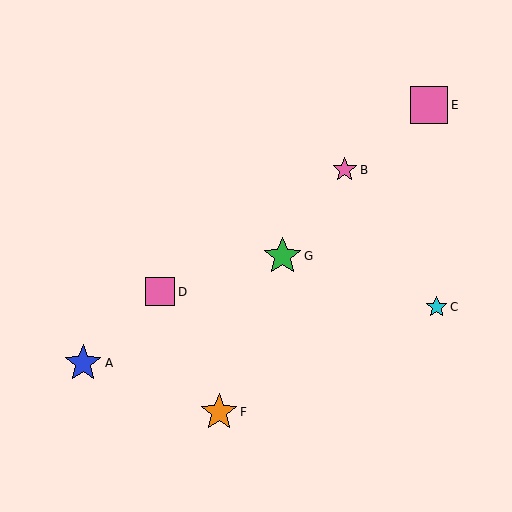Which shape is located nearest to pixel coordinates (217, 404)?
The orange star (labeled F) at (219, 412) is nearest to that location.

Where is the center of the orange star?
The center of the orange star is at (219, 412).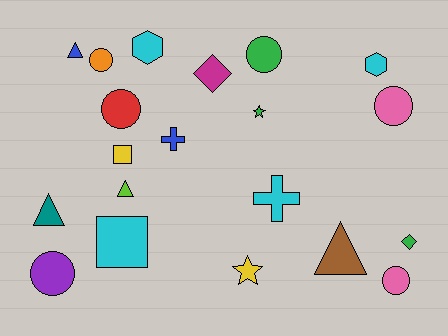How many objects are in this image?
There are 20 objects.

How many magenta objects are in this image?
There is 1 magenta object.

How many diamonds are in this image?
There are 2 diamonds.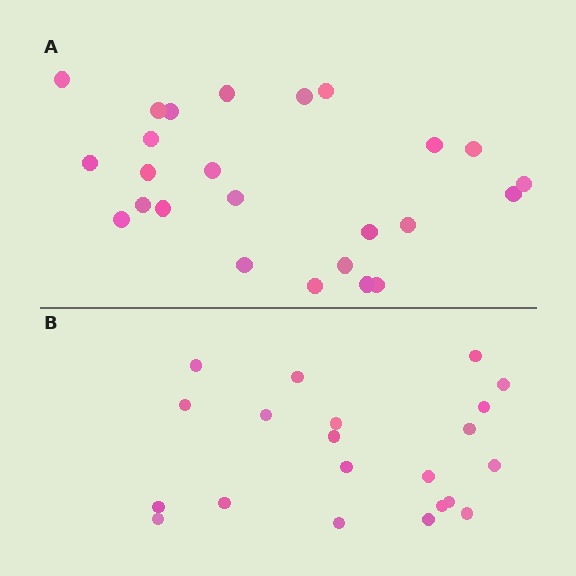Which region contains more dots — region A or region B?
Region A (the top region) has more dots.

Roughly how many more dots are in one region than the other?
Region A has about 4 more dots than region B.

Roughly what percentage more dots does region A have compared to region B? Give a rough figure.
About 20% more.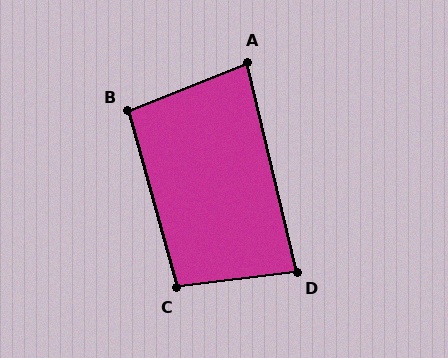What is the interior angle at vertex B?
Approximately 96 degrees (obtuse).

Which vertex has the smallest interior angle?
A, at approximately 82 degrees.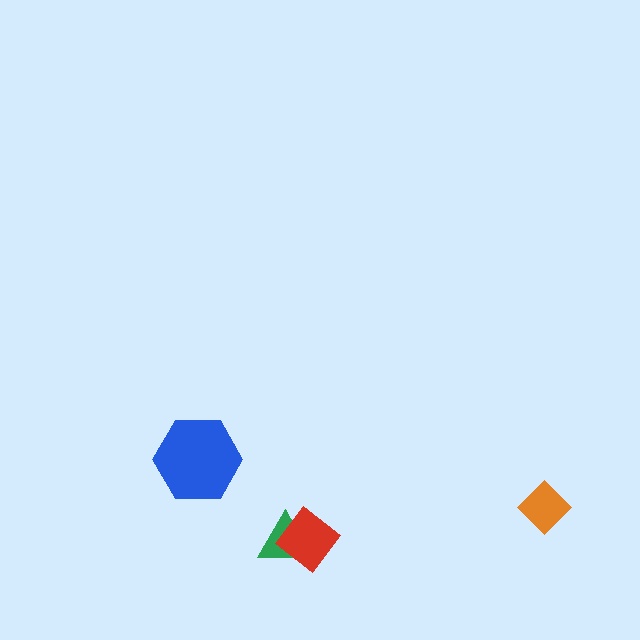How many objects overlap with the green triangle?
1 object overlaps with the green triangle.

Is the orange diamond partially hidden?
No, no other shape covers it.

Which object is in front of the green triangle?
The red diamond is in front of the green triangle.